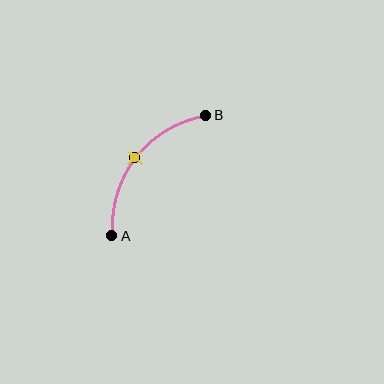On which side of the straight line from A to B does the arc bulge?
The arc bulges above and to the left of the straight line connecting A and B.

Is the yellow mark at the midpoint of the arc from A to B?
Yes. The yellow mark lies on the arc at equal arc-length from both A and B — it is the arc midpoint.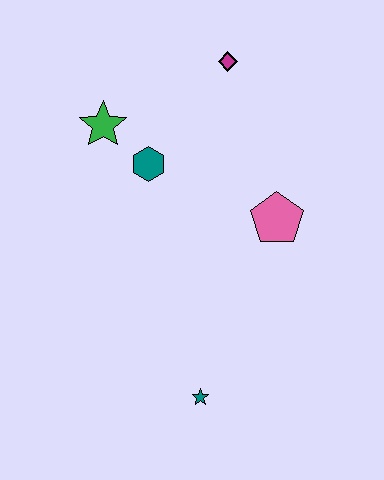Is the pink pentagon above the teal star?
Yes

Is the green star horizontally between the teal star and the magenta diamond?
No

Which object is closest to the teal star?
The pink pentagon is closest to the teal star.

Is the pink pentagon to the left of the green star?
No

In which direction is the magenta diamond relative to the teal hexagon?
The magenta diamond is above the teal hexagon.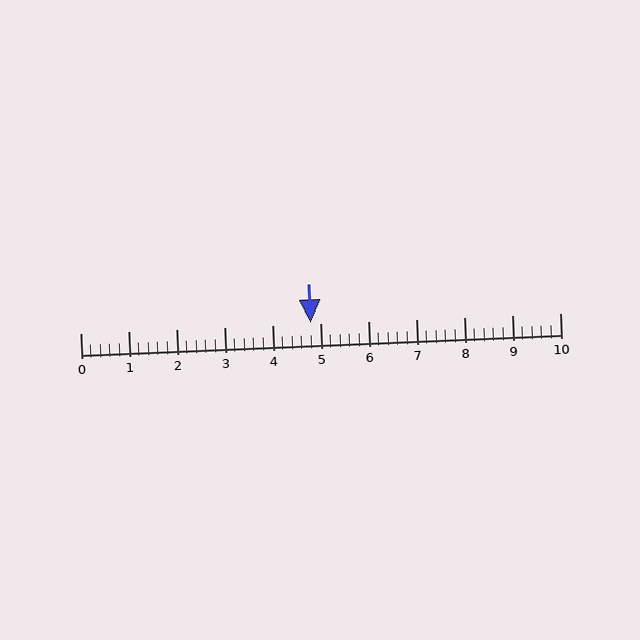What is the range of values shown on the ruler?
The ruler shows values from 0 to 10.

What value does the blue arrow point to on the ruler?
The blue arrow points to approximately 4.8.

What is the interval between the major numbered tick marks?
The major tick marks are spaced 1 units apart.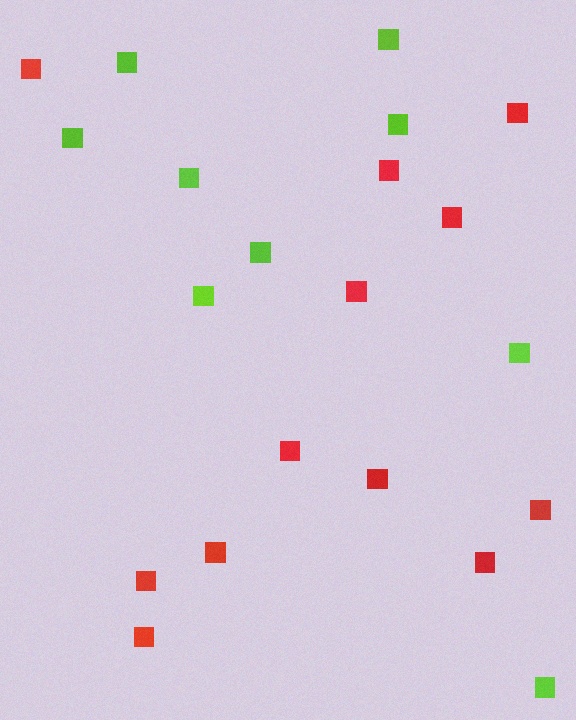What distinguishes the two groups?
There are 2 groups: one group of lime squares (9) and one group of red squares (12).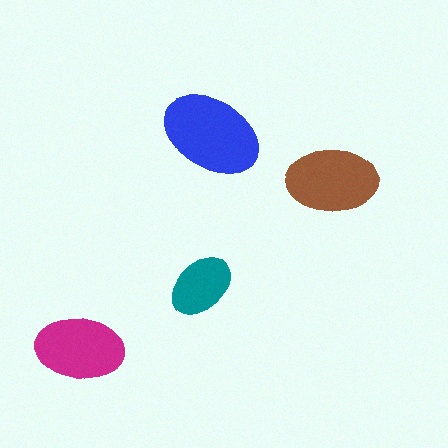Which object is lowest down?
The magenta ellipse is bottommost.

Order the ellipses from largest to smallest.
the blue one, the brown one, the magenta one, the teal one.